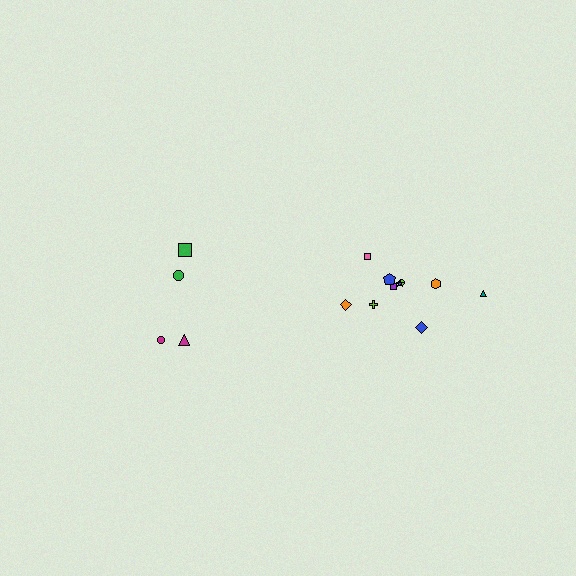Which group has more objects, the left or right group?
The right group.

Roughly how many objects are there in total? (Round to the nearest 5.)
Roughly 15 objects in total.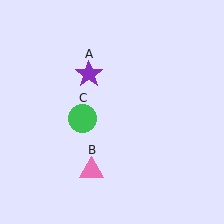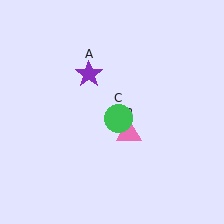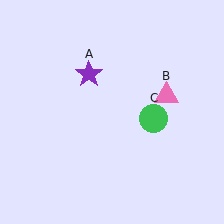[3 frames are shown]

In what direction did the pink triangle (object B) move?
The pink triangle (object B) moved up and to the right.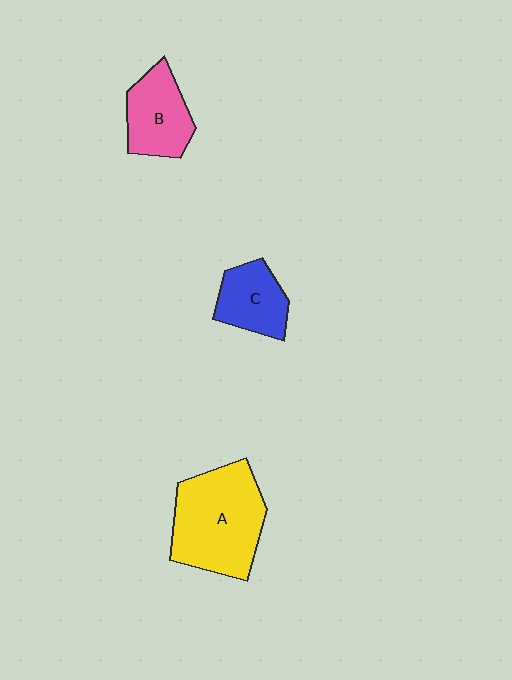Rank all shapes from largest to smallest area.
From largest to smallest: A (yellow), B (pink), C (blue).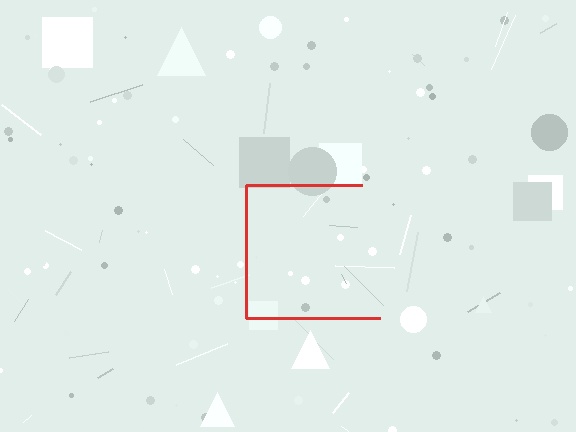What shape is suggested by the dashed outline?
The dashed outline suggests a square.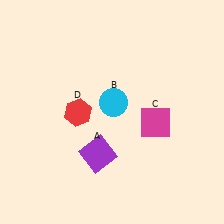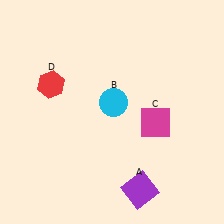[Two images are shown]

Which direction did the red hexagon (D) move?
The red hexagon (D) moved up.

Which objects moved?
The objects that moved are: the purple square (A), the red hexagon (D).